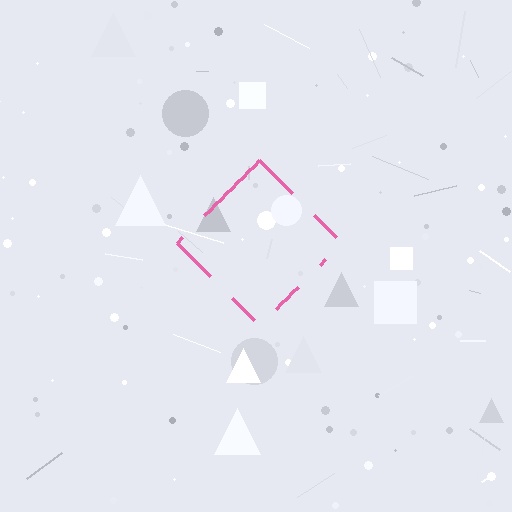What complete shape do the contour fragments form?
The contour fragments form a diamond.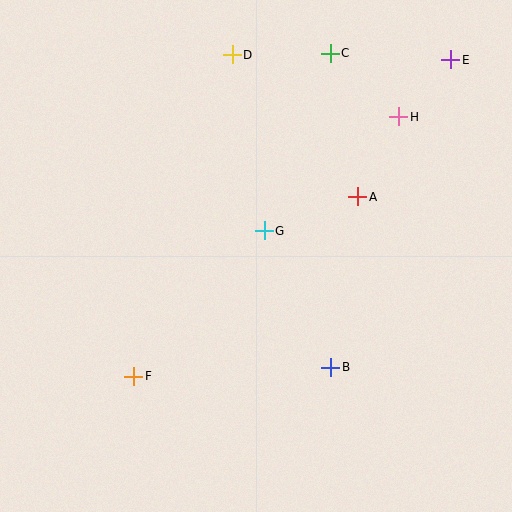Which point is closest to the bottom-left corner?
Point F is closest to the bottom-left corner.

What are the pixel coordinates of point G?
Point G is at (264, 231).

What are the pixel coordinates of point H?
Point H is at (399, 117).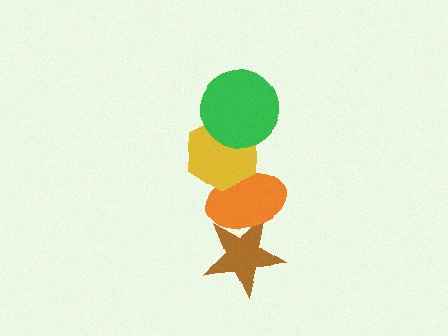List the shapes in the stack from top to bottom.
From top to bottom: the green circle, the yellow hexagon, the orange ellipse, the brown star.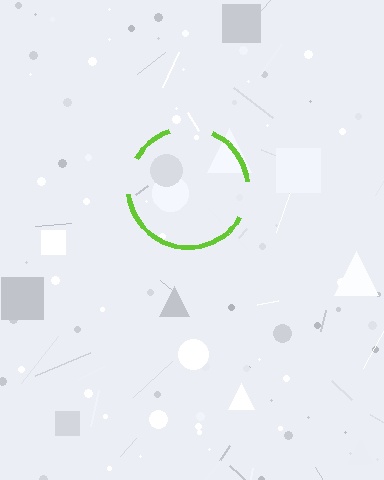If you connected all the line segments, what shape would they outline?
They would outline a circle.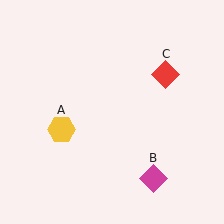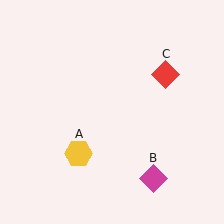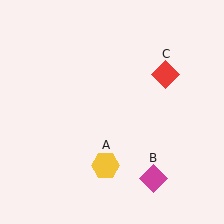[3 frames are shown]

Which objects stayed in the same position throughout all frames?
Magenta diamond (object B) and red diamond (object C) remained stationary.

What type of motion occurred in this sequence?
The yellow hexagon (object A) rotated counterclockwise around the center of the scene.